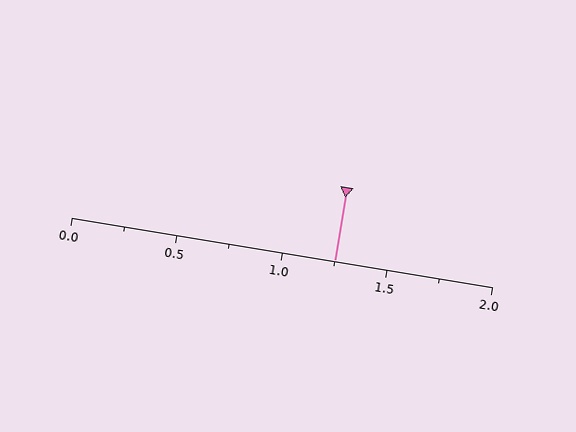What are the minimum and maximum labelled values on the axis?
The axis runs from 0.0 to 2.0.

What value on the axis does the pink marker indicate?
The marker indicates approximately 1.25.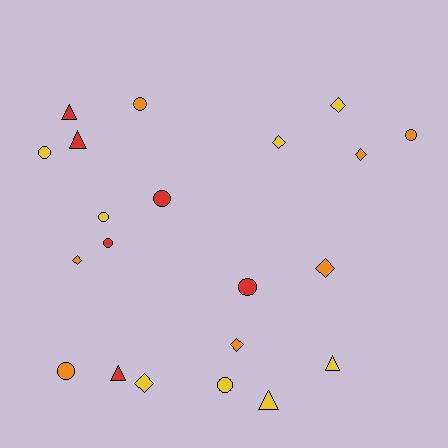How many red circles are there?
There are 3 red circles.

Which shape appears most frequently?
Circle, with 9 objects.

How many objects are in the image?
There are 21 objects.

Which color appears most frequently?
Yellow, with 8 objects.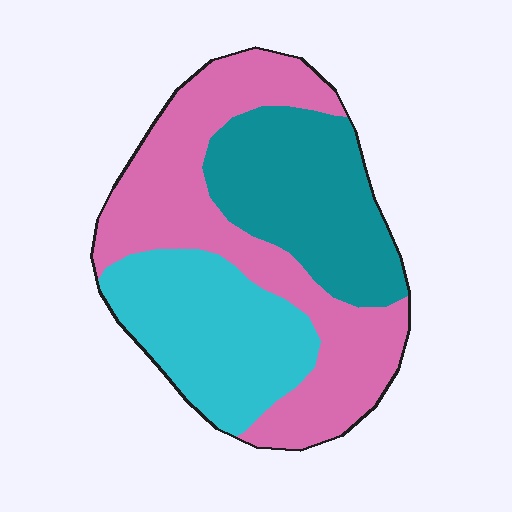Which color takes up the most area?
Pink, at roughly 45%.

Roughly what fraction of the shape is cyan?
Cyan takes up between a sixth and a third of the shape.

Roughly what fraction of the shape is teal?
Teal takes up about one quarter (1/4) of the shape.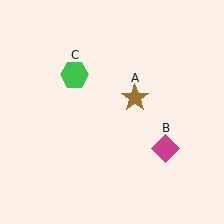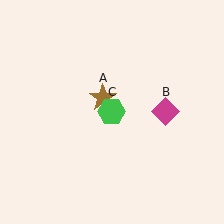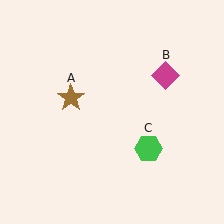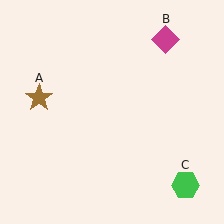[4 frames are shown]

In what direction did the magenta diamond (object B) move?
The magenta diamond (object B) moved up.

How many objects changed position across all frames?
3 objects changed position: brown star (object A), magenta diamond (object B), green hexagon (object C).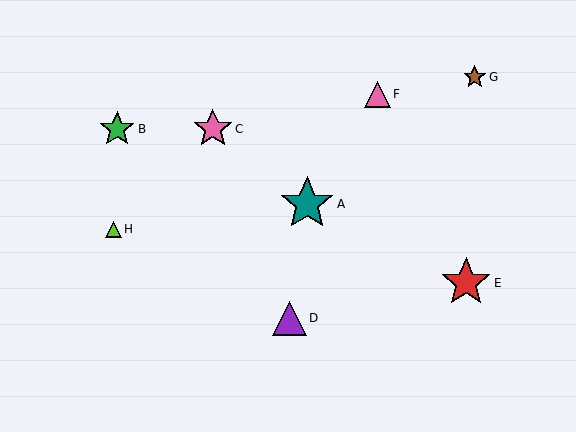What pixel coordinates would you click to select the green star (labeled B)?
Click at (117, 129) to select the green star B.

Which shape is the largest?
The teal star (labeled A) is the largest.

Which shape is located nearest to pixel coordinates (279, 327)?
The purple triangle (labeled D) at (289, 318) is nearest to that location.